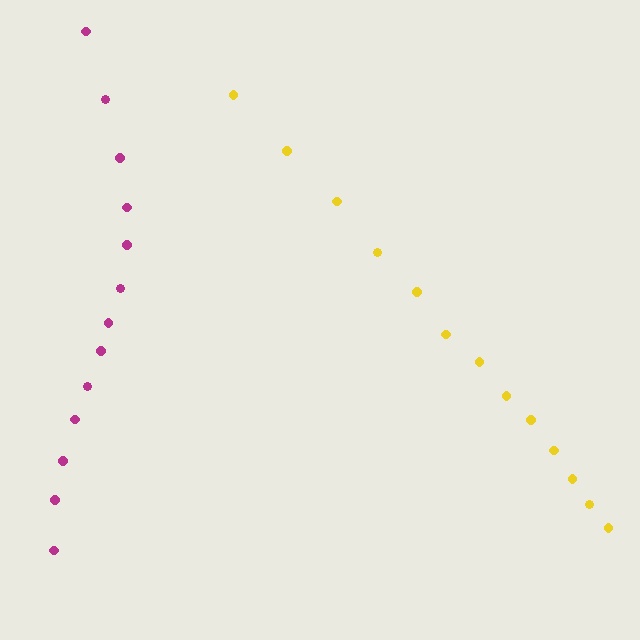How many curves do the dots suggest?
There are 2 distinct paths.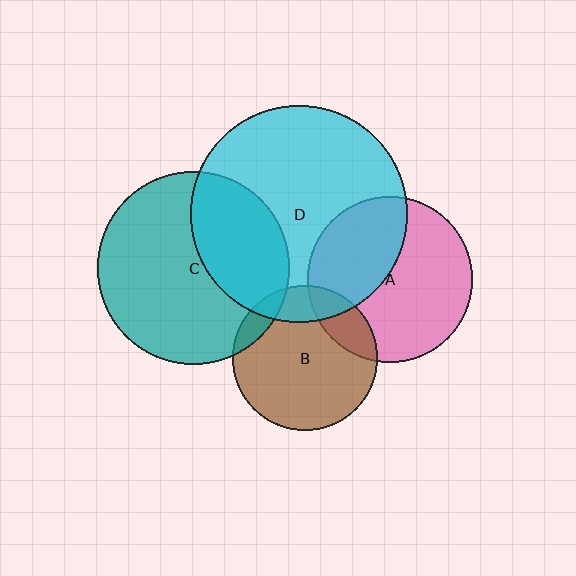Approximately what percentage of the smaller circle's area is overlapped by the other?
Approximately 15%.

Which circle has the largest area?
Circle D (cyan).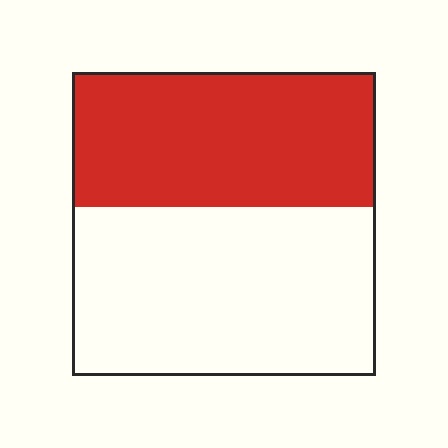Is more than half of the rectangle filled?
No.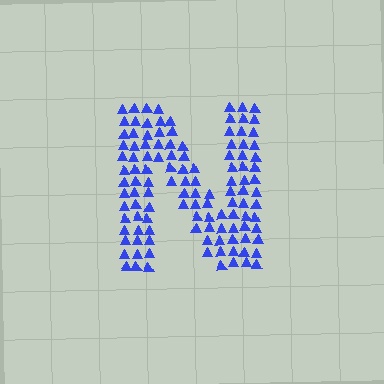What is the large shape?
The large shape is the letter N.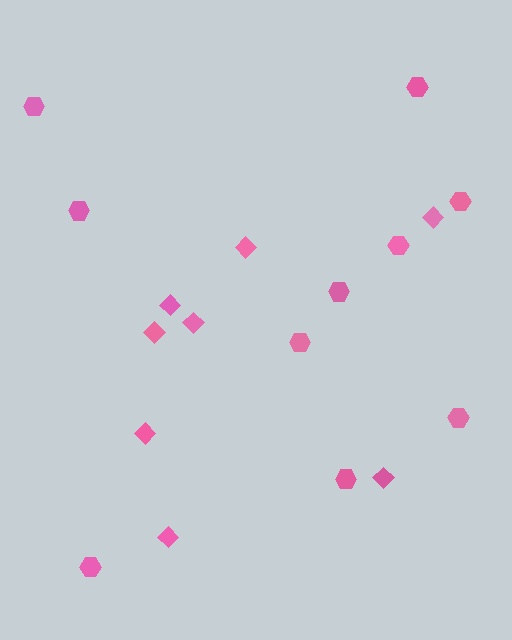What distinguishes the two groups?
There are 2 groups: one group of hexagons (10) and one group of diamonds (8).